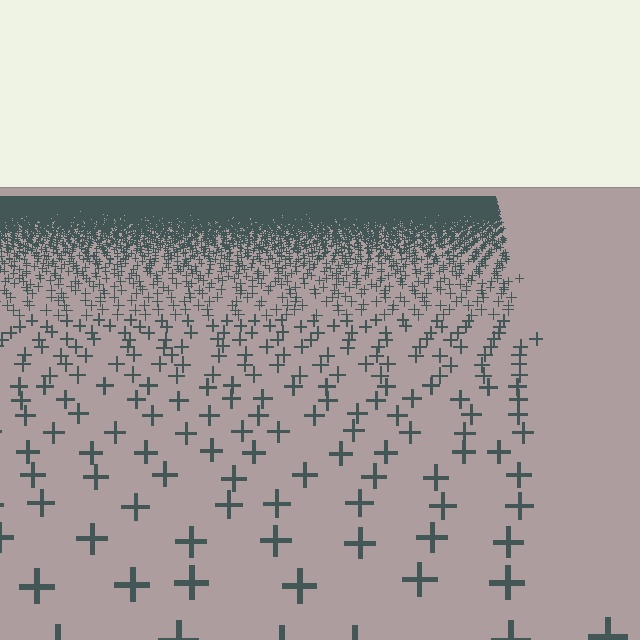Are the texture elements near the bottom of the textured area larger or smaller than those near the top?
Larger. Near the bottom, elements are closer to the viewer and appear at a bigger on-screen size.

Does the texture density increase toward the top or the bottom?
Density increases toward the top.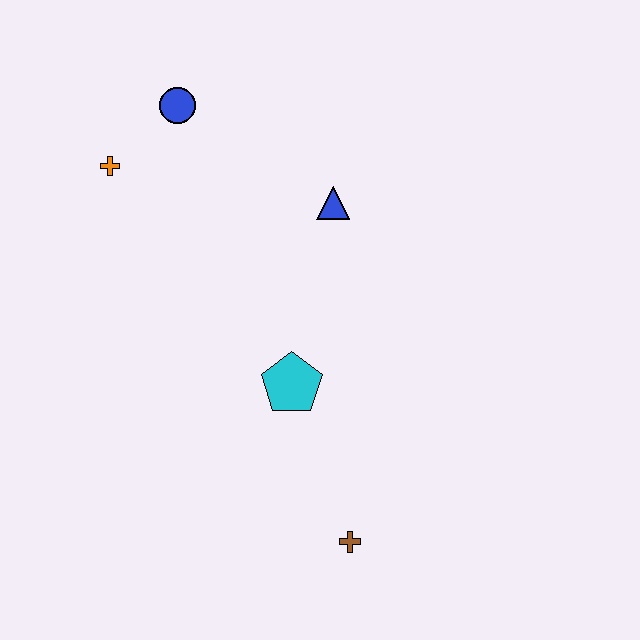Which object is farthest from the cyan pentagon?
The blue circle is farthest from the cyan pentagon.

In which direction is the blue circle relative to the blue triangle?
The blue circle is to the left of the blue triangle.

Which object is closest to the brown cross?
The cyan pentagon is closest to the brown cross.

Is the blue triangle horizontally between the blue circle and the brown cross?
Yes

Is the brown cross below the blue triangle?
Yes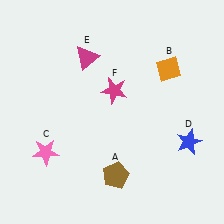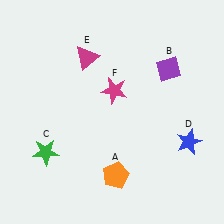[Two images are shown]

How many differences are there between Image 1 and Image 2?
There are 3 differences between the two images.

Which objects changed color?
A changed from brown to orange. B changed from orange to purple. C changed from pink to green.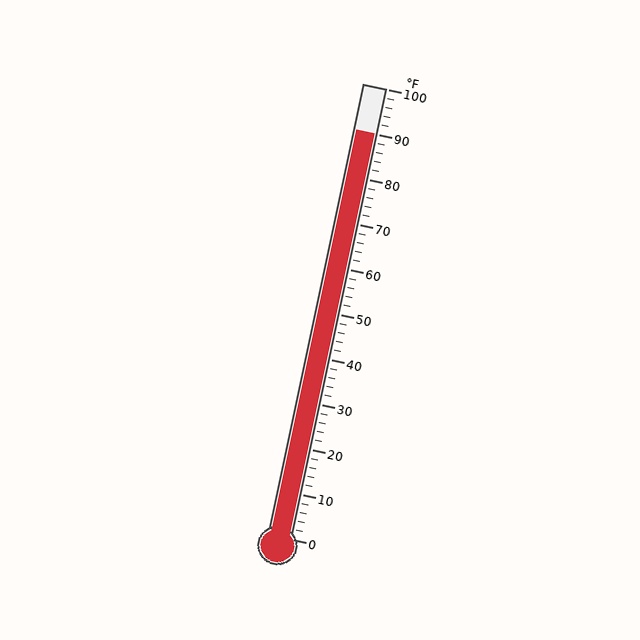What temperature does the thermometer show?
The thermometer shows approximately 90°F.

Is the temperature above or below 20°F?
The temperature is above 20°F.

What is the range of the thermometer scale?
The thermometer scale ranges from 0°F to 100°F.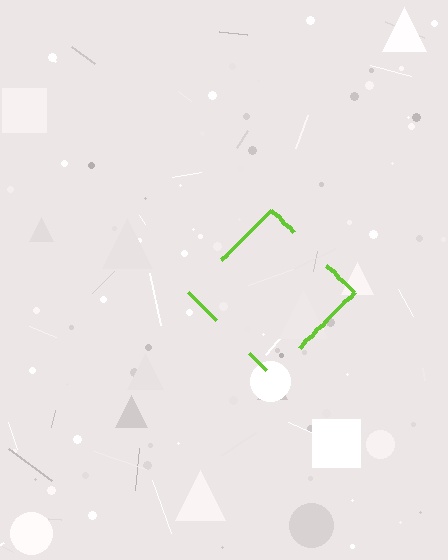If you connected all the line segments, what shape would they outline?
They would outline a diamond.